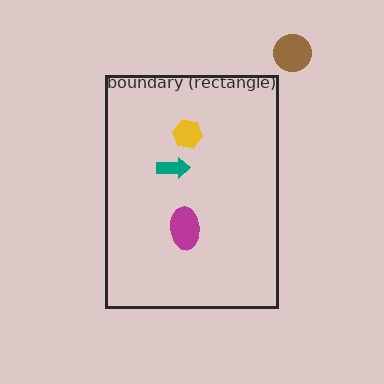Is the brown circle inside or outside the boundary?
Outside.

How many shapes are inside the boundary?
3 inside, 1 outside.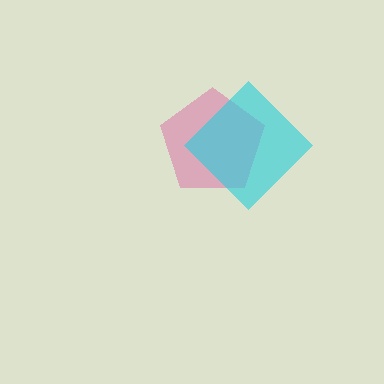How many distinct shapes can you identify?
There are 2 distinct shapes: a pink pentagon, a cyan diamond.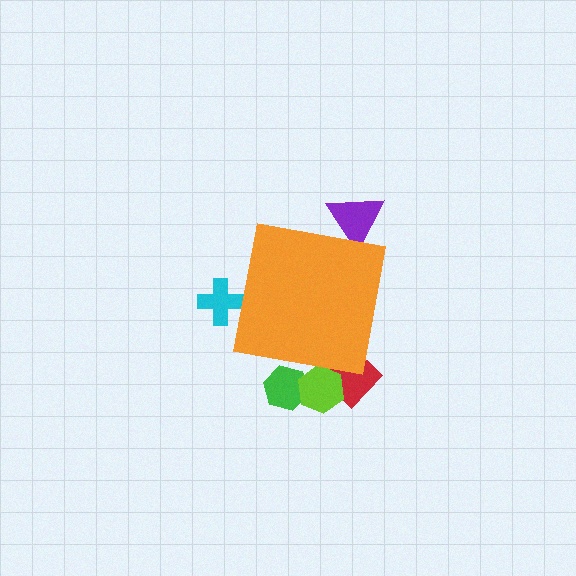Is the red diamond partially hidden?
Yes, the red diamond is partially hidden behind the orange square.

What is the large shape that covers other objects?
An orange square.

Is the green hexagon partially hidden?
Yes, the green hexagon is partially hidden behind the orange square.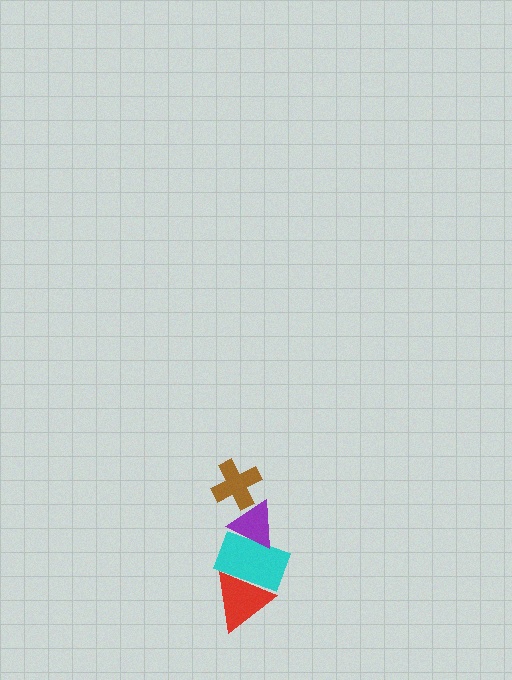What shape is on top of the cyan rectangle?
The purple triangle is on top of the cyan rectangle.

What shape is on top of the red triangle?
The cyan rectangle is on top of the red triangle.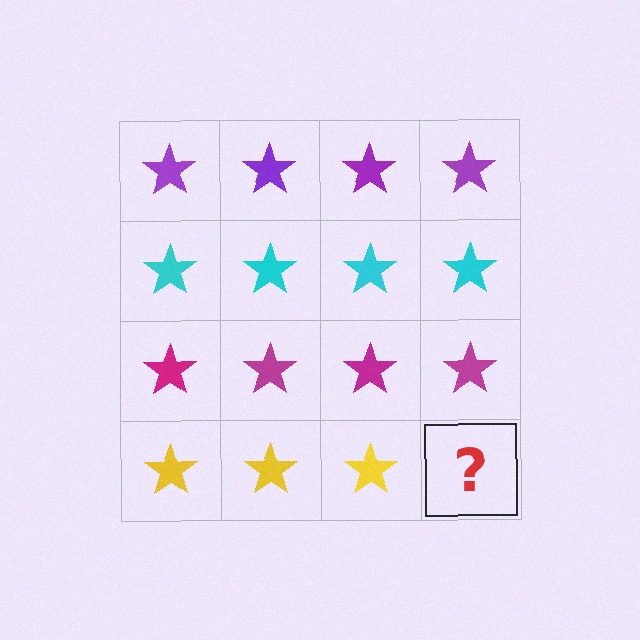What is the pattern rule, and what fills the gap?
The rule is that each row has a consistent color. The gap should be filled with a yellow star.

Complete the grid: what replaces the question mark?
The question mark should be replaced with a yellow star.